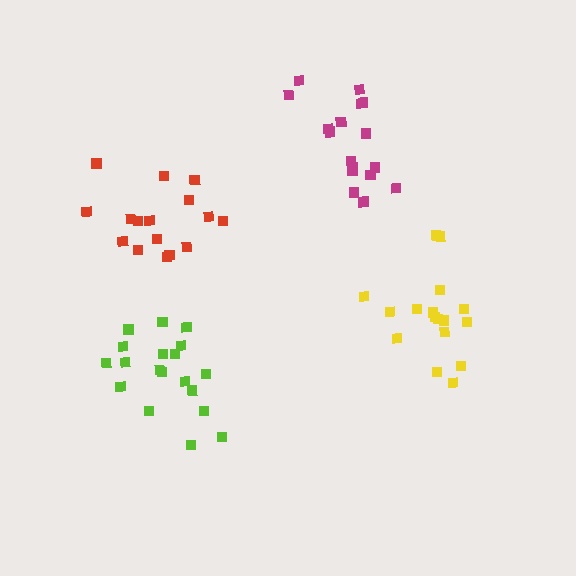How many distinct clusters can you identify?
There are 4 distinct clusters.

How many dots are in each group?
Group 1: 16 dots, Group 2: 17 dots, Group 3: 19 dots, Group 4: 17 dots (69 total).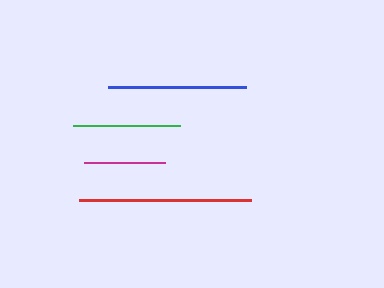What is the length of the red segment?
The red segment is approximately 172 pixels long.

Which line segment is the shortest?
The magenta line is the shortest at approximately 81 pixels.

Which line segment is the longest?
The red line is the longest at approximately 172 pixels.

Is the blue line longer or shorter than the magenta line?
The blue line is longer than the magenta line.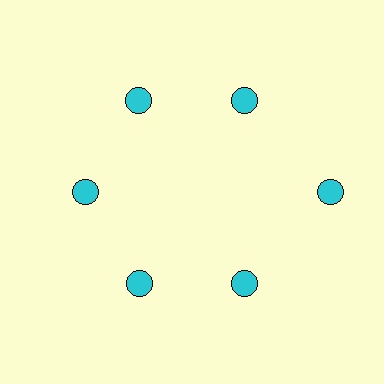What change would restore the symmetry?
The symmetry would be restored by moving it inward, back onto the ring so that all 6 circles sit at equal angles and equal distance from the center.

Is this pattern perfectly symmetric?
No. The 6 cyan circles are arranged in a ring, but one element near the 3 o'clock position is pushed outward from the center, breaking the 6-fold rotational symmetry.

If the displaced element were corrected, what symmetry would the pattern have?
It would have 6-fold rotational symmetry — the pattern would map onto itself every 60 degrees.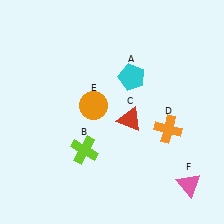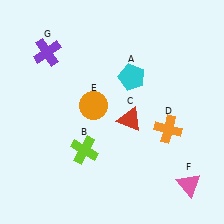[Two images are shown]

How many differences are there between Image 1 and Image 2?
There is 1 difference between the two images.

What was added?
A purple cross (G) was added in Image 2.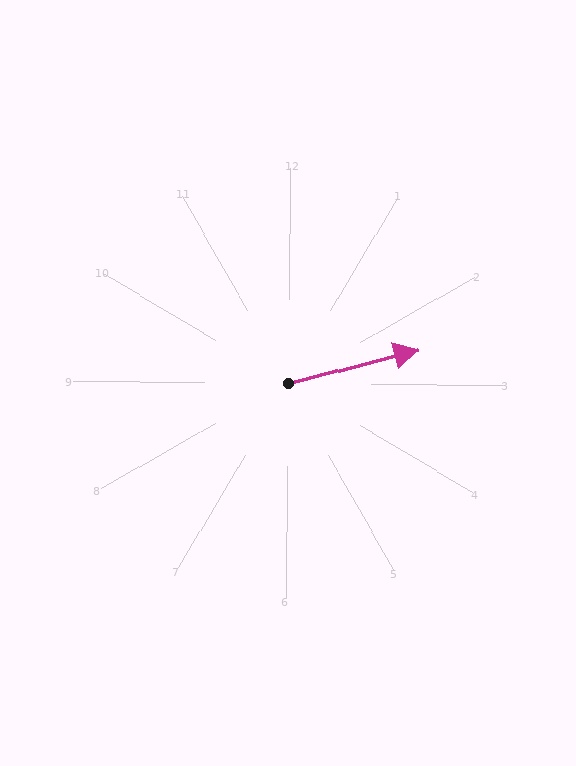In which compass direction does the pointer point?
East.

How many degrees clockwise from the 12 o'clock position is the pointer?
Approximately 75 degrees.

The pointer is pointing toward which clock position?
Roughly 3 o'clock.